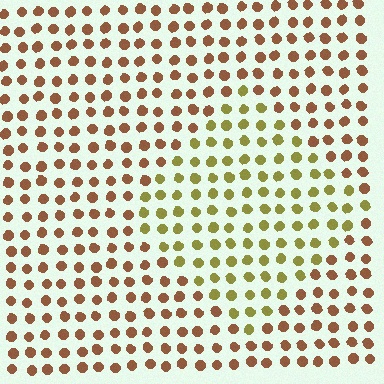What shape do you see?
I see a diamond.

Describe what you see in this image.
The image is filled with small brown elements in a uniform arrangement. A diamond-shaped region is visible where the elements are tinted to a slightly different hue, forming a subtle color boundary.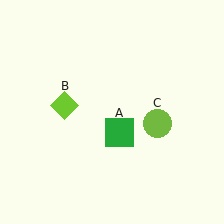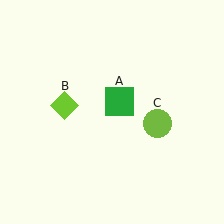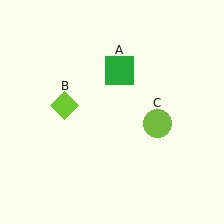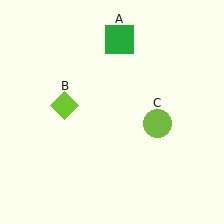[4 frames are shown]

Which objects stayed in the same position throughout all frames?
Lime diamond (object B) and lime circle (object C) remained stationary.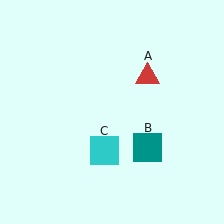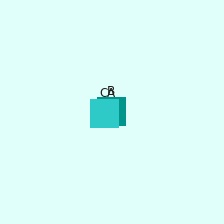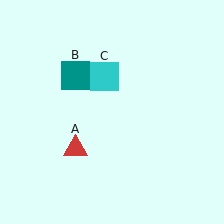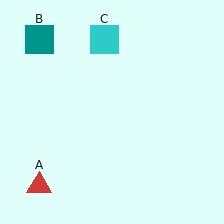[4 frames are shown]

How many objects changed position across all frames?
3 objects changed position: red triangle (object A), teal square (object B), cyan square (object C).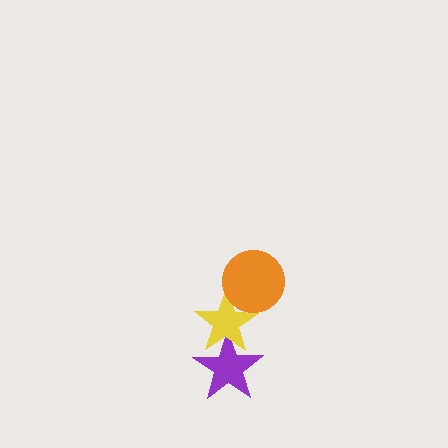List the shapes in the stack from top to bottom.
From top to bottom: the orange circle, the yellow star, the purple star.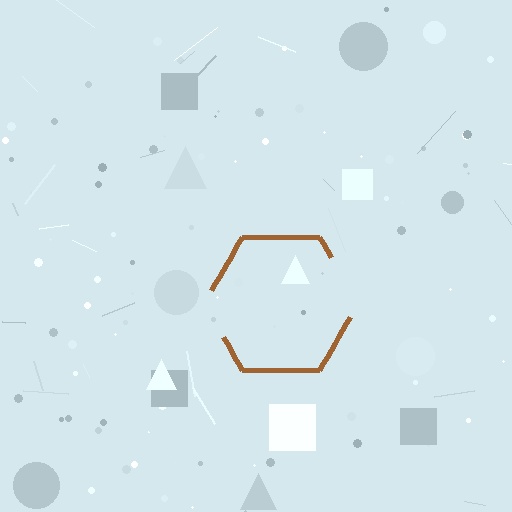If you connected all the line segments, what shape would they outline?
They would outline a hexagon.